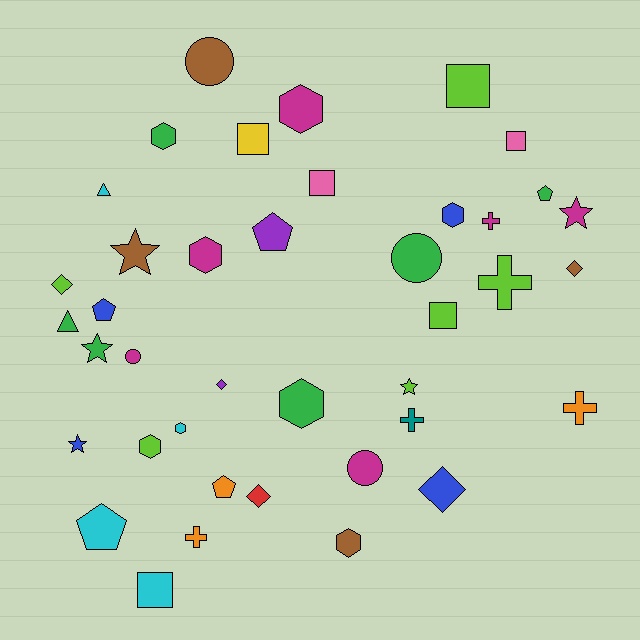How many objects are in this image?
There are 40 objects.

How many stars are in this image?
There are 5 stars.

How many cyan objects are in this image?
There are 4 cyan objects.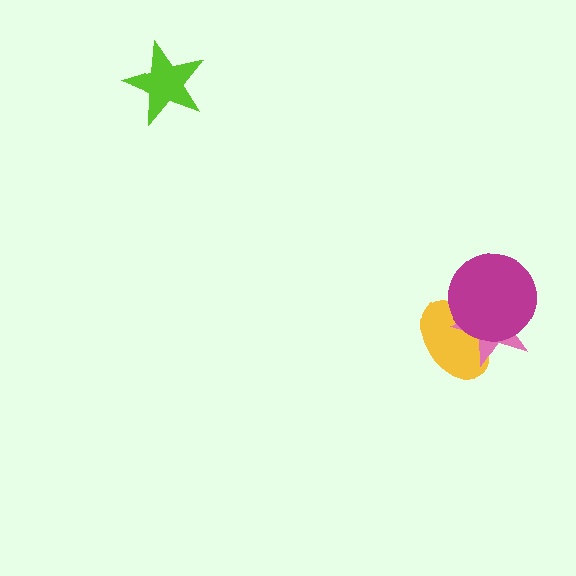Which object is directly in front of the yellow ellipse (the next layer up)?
The pink star is directly in front of the yellow ellipse.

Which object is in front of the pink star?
The magenta circle is in front of the pink star.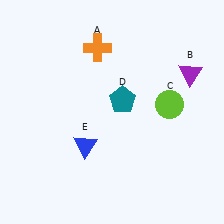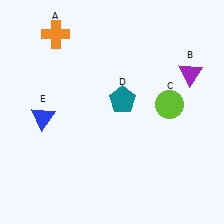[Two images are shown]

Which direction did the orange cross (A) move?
The orange cross (A) moved left.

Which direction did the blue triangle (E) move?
The blue triangle (E) moved left.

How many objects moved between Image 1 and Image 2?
2 objects moved between the two images.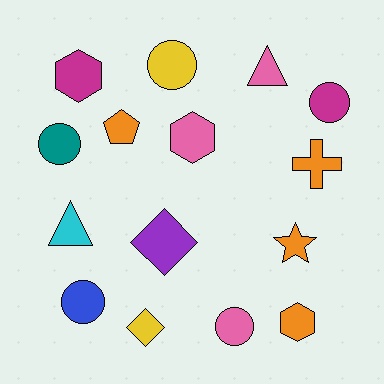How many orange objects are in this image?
There are 4 orange objects.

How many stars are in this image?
There is 1 star.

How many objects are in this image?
There are 15 objects.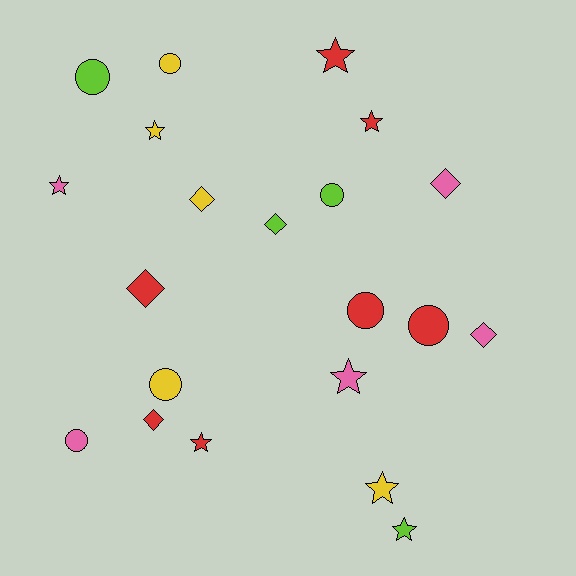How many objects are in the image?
There are 21 objects.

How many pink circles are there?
There is 1 pink circle.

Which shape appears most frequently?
Star, with 8 objects.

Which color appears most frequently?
Red, with 7 objects.